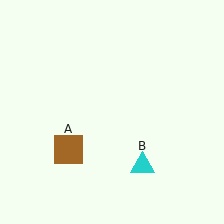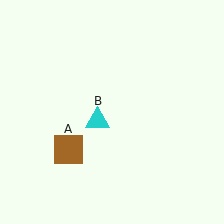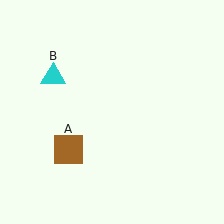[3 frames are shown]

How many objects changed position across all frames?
1 object changed position: cyan triangle (object B).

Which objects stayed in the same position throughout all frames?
Brown square (object A) remained stationary.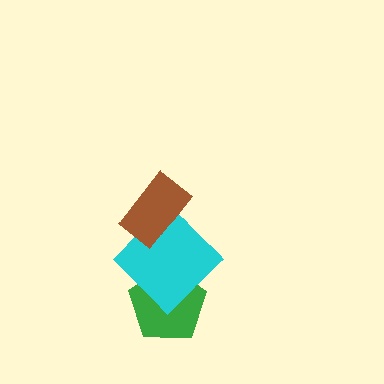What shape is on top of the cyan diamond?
The brown rectangle is on top of the cyan diamond.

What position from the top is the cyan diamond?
The cyan diamond is 2nd from the top.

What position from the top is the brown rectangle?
The brown rectangle is 1st from the top.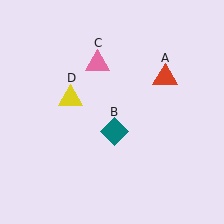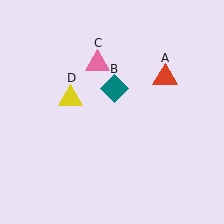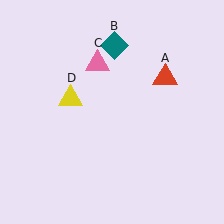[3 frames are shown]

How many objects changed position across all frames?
1 object changed position: teal diamond (object B).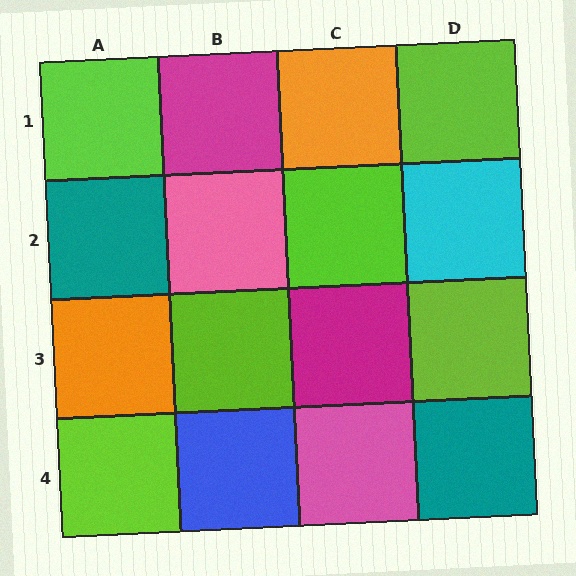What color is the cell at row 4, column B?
Blue.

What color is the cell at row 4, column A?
Lime.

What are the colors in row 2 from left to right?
Teal, pink, lime, cyan.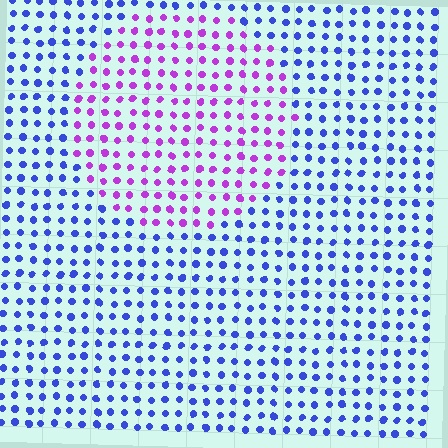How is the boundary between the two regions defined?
The boundary is defined purely by a slight shift in hue (about 57 degrees). Spacing, size, and orientation are identical on both sides.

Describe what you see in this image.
The image is filled with small blue elements in a uniform arrangement. A circle-shaped region is visible where the elements are tinted to a slightly different hue, forming a subtle color boundary.